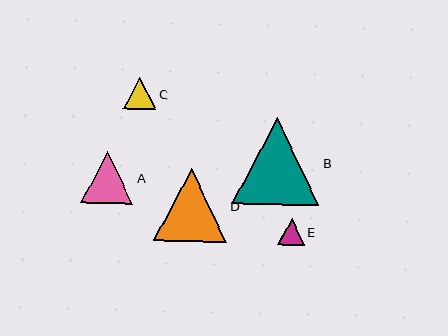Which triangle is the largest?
Triangle B is the largest with a size of approximately 87 pixels.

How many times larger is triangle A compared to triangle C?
Triangle A is approximately 1.6 times the size of triangle C.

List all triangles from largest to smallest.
From largest to smallest: B, D, A, C, E.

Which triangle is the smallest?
Triangle E is the smallest with a size of approximately 27 pixels.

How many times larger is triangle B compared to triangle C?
Triangle B is approximately 2.6 times the size of triangle C.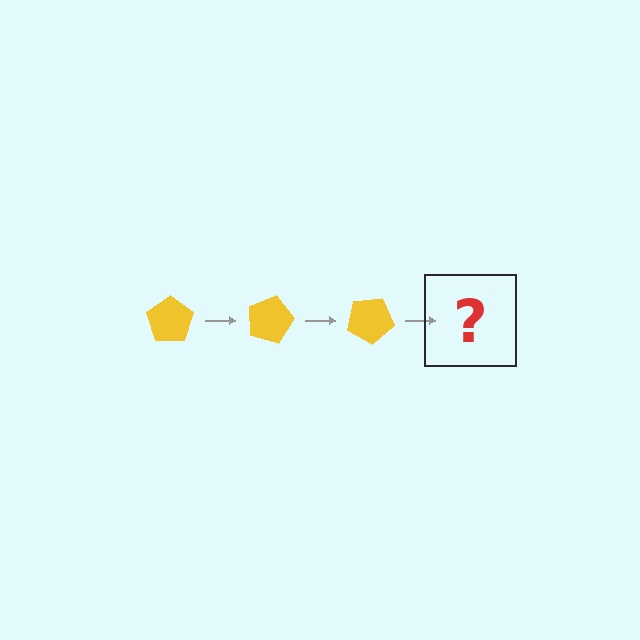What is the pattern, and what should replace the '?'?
The pattern is that the pentagon rotates 15 degrees each step. The '?' should be a yellow pentagon rotated 45 degrees.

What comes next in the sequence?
The next element should be a yellow pentagon rotated 45 degrees.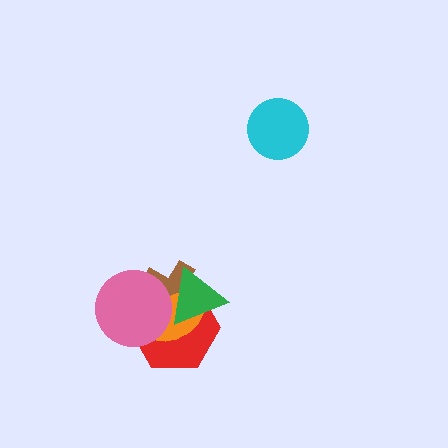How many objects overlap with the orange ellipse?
4 objects overlap with the orange ellipse.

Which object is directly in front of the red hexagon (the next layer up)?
The brown cross is directly in front of the red hexagon.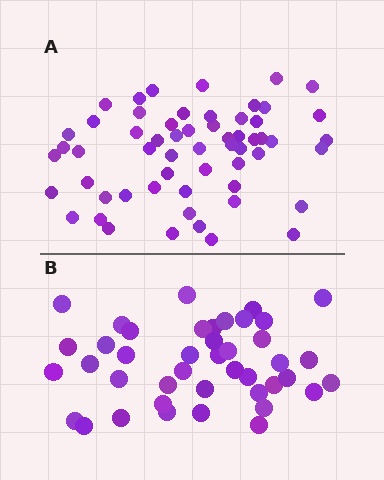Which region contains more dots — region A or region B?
Region A (the top region) has more dots.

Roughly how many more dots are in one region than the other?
Region A has approximately 15 more dots than region B.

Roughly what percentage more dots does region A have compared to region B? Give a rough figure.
About 40% more.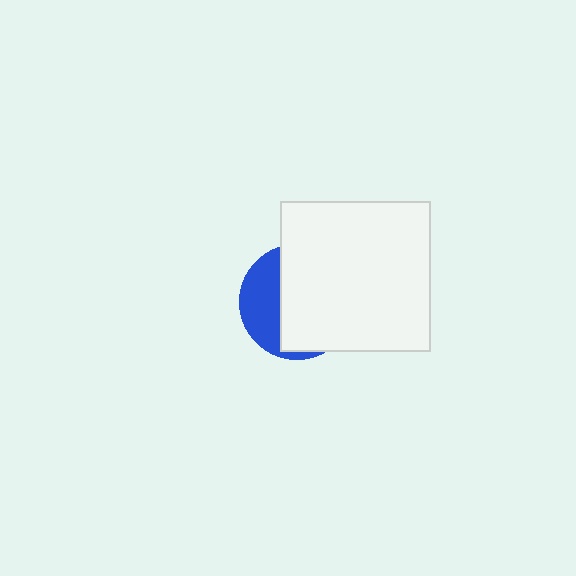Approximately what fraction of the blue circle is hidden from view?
Roughly 66% of the blue circle is hidden behind the white square.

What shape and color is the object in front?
The object in front is a white square.